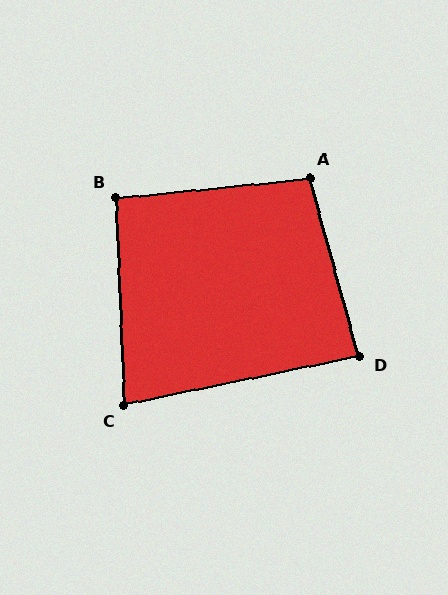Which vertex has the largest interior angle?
A, at approximately 99 degrees.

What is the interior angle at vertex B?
Approximately 93 degrees (approximately right).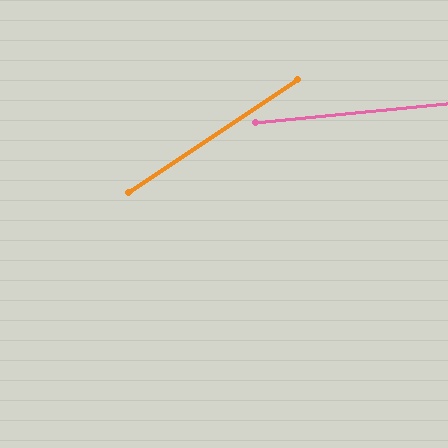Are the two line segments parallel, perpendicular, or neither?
Neither parallel nor perpendicular — they differ by about 28°.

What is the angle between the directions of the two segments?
Approximately 28 degrees.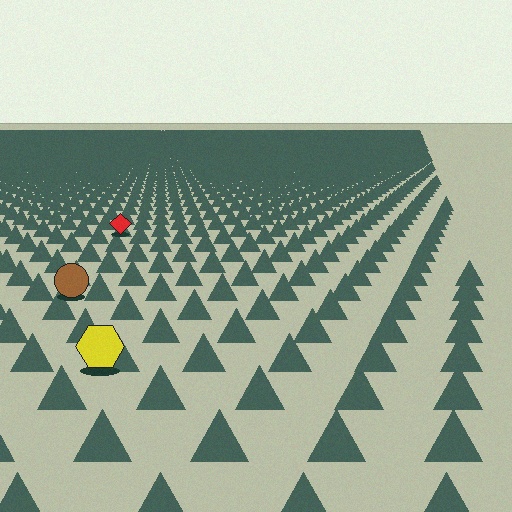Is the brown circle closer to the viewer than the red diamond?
Yes. The brown circle is closer — you can tell from the texture gradient: the ground texture is coarser near it.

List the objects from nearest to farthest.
From nearest to farthest: the yellow hexagon, the brown circle, the red diamond.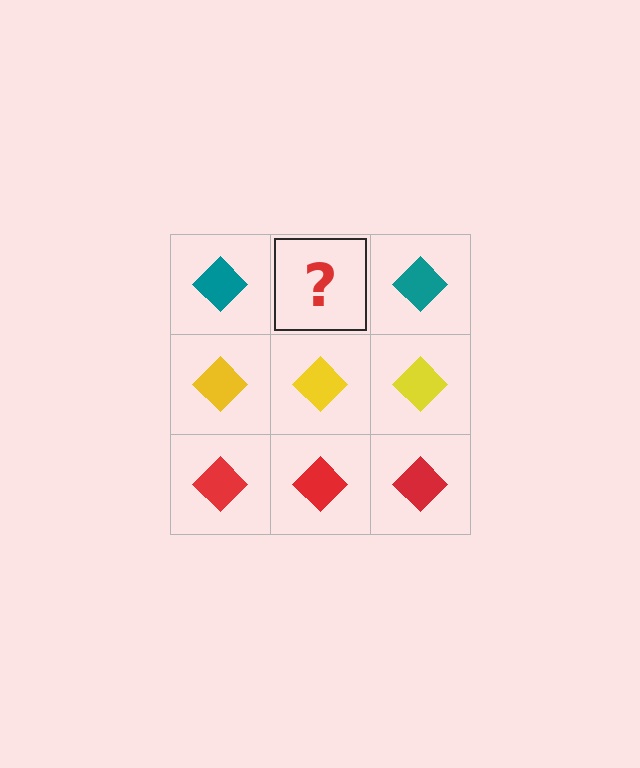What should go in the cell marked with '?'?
The missing cell should contain a teal diamond.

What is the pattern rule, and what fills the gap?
The rule is that each row has a consistent color. The gap should be filled with a teal diamond.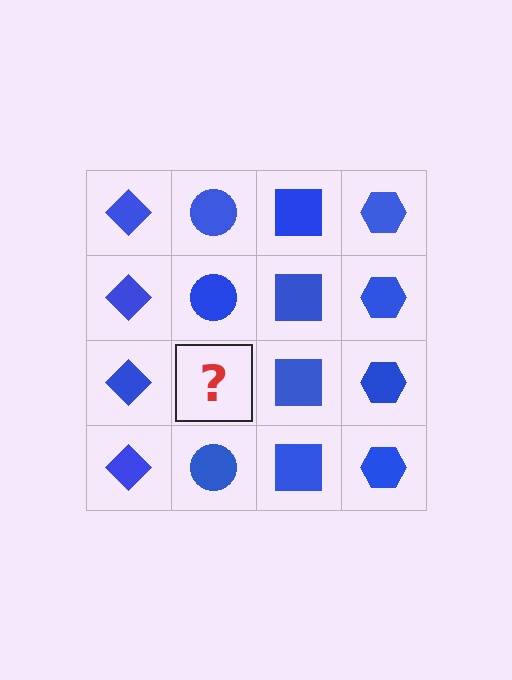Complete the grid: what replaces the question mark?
The question mark should be replaced with a blue circle.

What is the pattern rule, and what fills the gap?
The rule is that each column has a consistent shape. The gap should be filled with a blue circle.